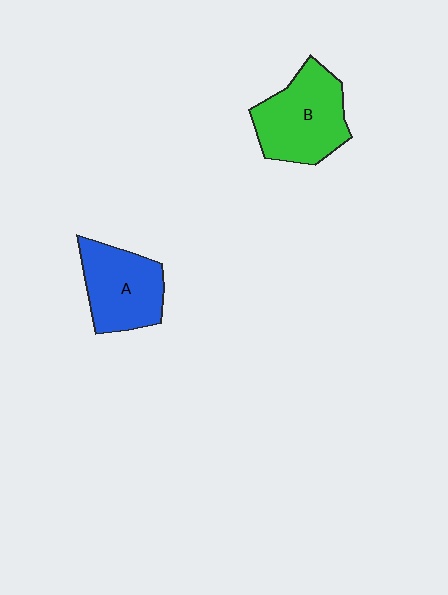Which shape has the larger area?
Shape B (green).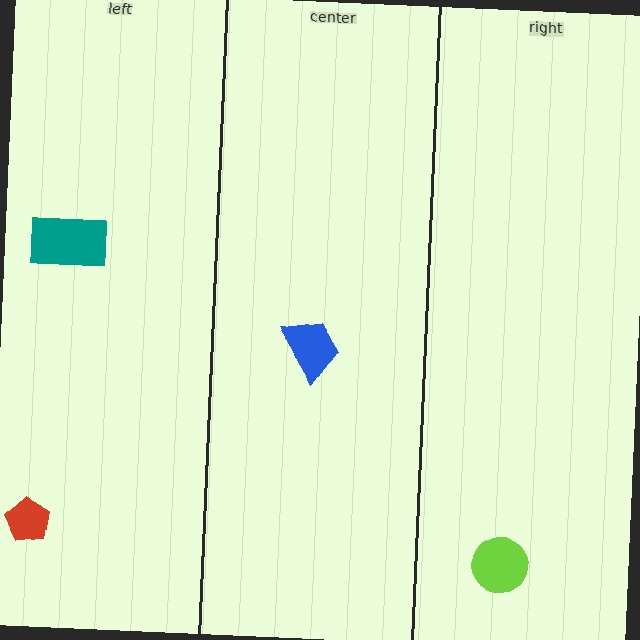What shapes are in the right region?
The lime circle.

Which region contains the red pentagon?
The left region.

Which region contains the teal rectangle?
The left region.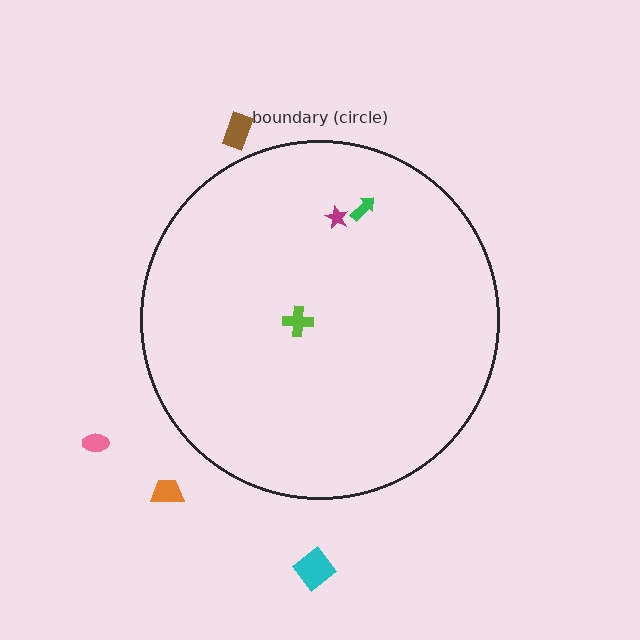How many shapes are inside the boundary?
3 inside, 4 outside.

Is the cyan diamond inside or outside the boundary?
Outside.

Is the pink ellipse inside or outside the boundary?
Outside.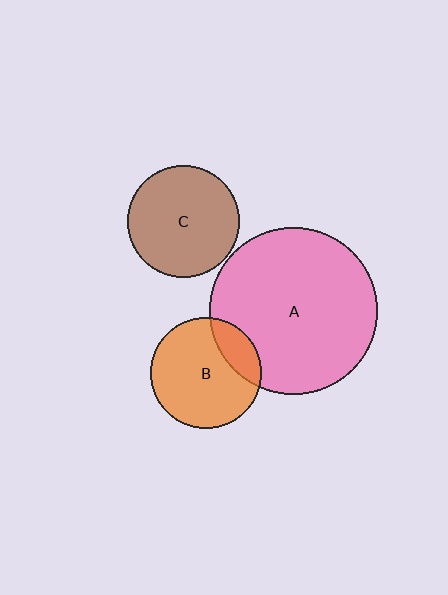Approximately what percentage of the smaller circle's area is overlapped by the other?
Approximately 20%.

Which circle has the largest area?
Circle A (pink).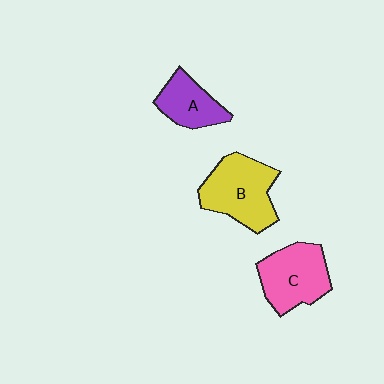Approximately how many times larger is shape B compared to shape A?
Approximately 1.6 times.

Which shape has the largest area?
Shape B (yellow).